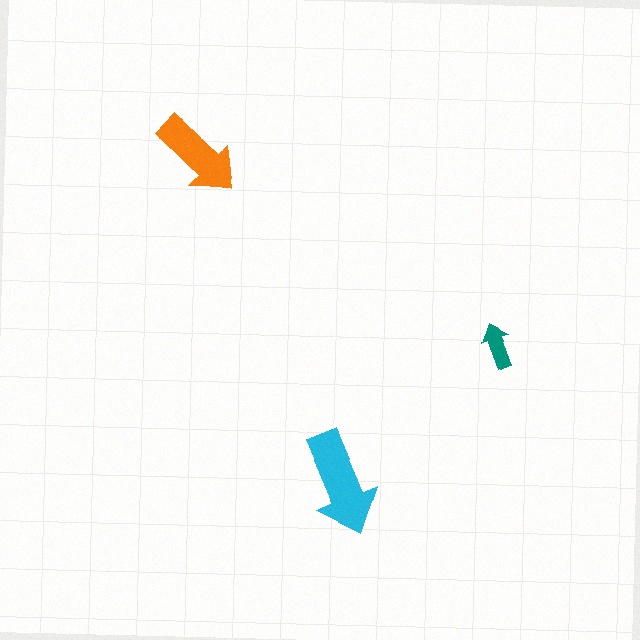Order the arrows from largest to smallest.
the cyan one, the orange one, the teal one.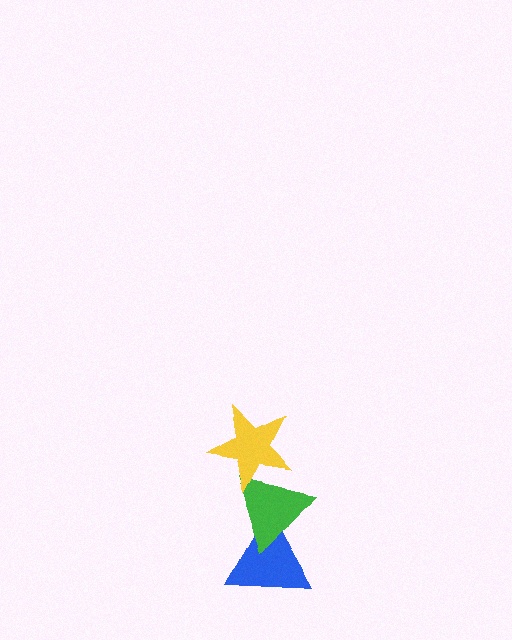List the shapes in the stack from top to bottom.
From top to bottom: the yellow star, the green triangle, the blue triangle.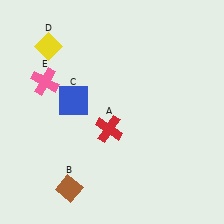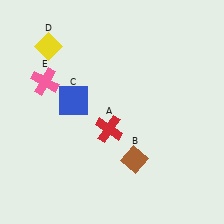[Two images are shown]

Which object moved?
The brown diamond (B) moved right.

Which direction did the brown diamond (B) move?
The brown diamond (B) moved right.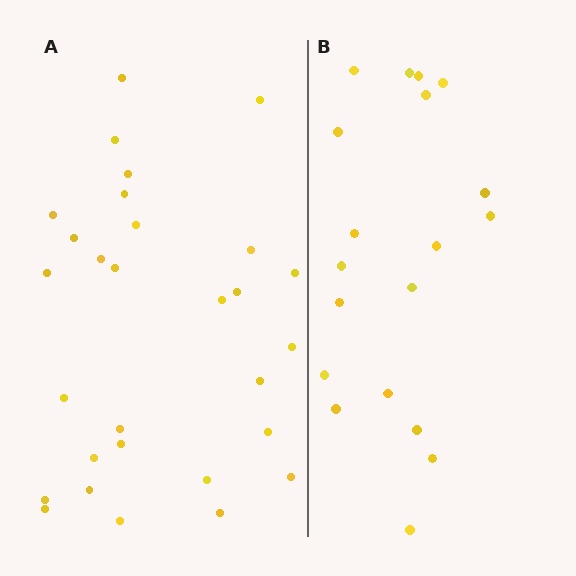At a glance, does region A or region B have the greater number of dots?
Region A (the left region) has more dots.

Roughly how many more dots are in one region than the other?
Region A has roughly 10 or so more dots than region B.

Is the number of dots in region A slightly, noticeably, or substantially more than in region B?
Region A has substantially more. The ratio is roughly 1.5 to 1.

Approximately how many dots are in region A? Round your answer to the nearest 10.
About 30 dots. (The exact count is 29, which rounds to 30.)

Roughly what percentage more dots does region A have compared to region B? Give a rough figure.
About 55% more.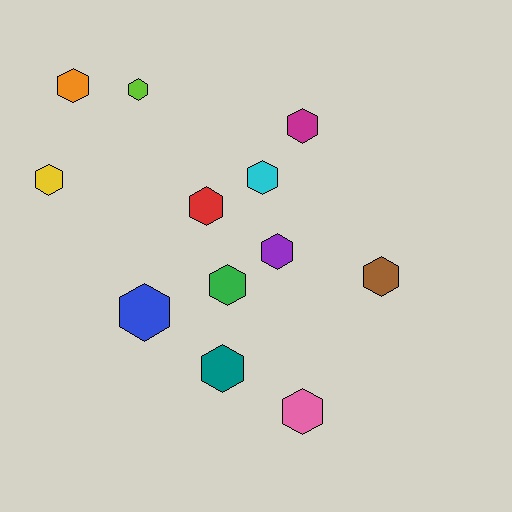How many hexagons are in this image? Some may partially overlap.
There are 12 hexagons.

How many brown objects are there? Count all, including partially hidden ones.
There is 1 brown object.